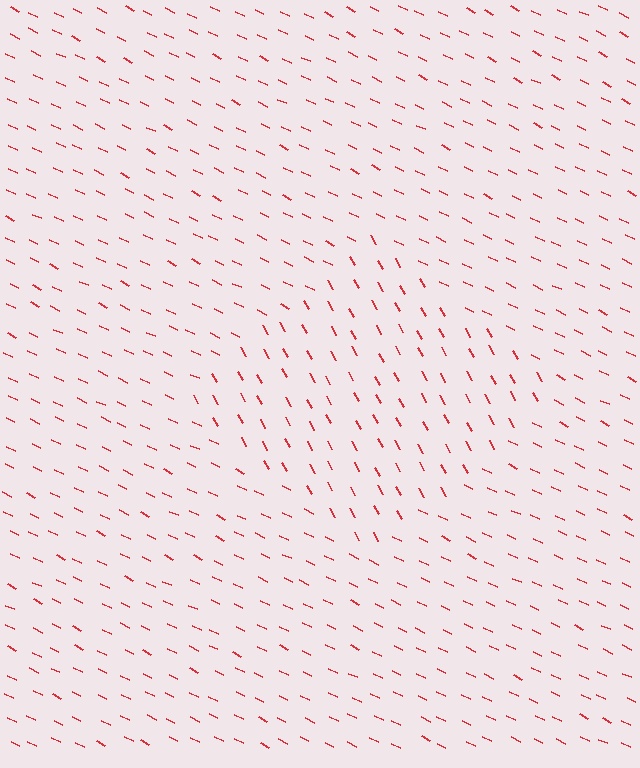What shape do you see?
I see a diamond.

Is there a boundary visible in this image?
Yes, there is a texture boundary formed by a change in line orientation.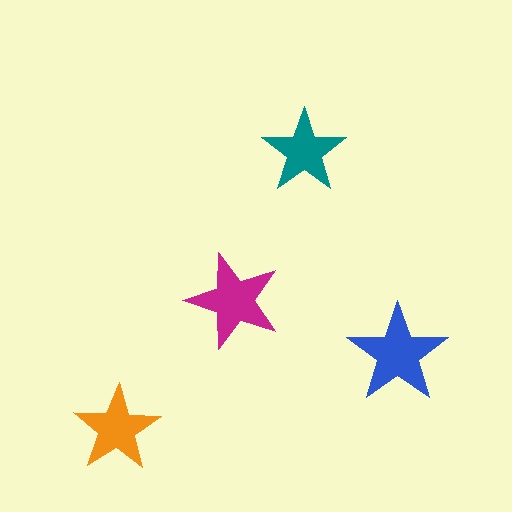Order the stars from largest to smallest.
the blue one, the magenta one, the orange one, the teal one.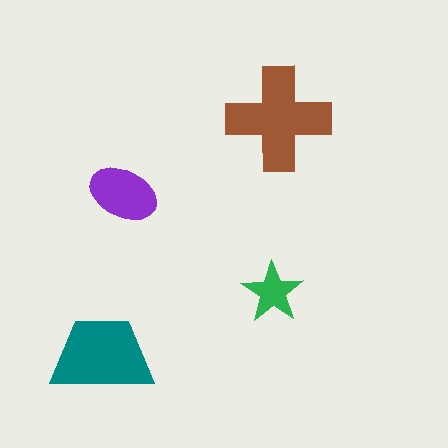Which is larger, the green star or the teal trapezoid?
The teal trapezoid.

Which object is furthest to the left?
The teal trapezoid is leftmost.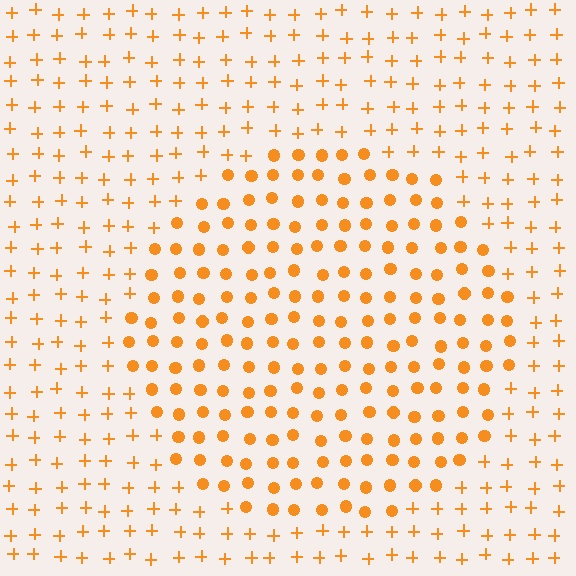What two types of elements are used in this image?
The image uses circles inside the circle region and plus signs outside it.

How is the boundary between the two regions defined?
The boundary is defined by a change in element shape: circles inside vs. plus signs outside. All elements share the same color and spacing.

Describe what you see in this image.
The image is filled with small orange elements arranged in a uniform grid. A circle-shaped region contains circles, while the surrounding area contains plus signs. The boundary is defined purely by the change in element shape.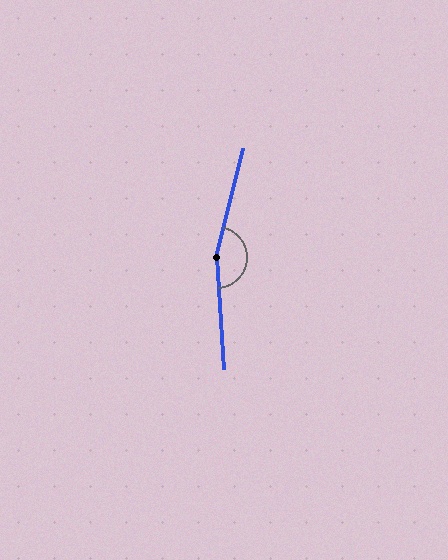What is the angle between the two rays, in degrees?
Approximately 162 degrees.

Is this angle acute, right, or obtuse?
It is obtuse.